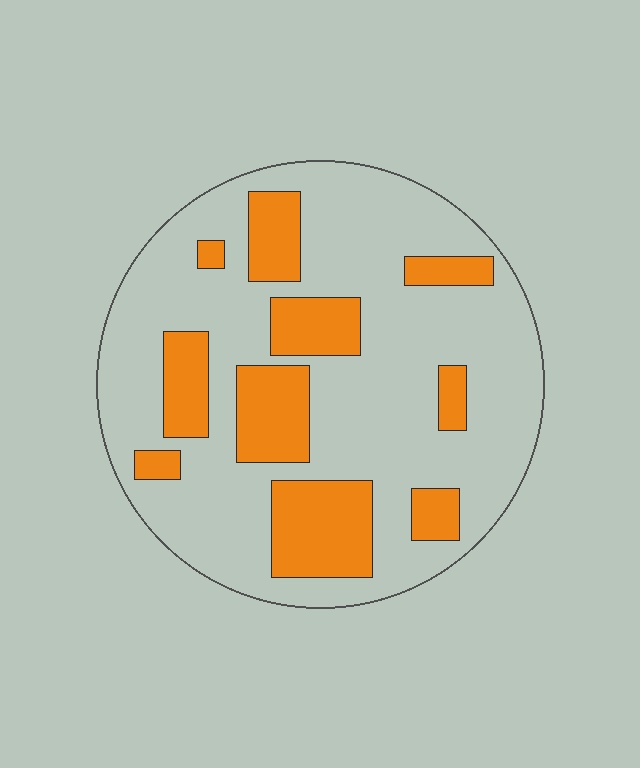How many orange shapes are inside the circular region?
10.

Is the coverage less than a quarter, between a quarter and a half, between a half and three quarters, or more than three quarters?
Between a quarter and a half.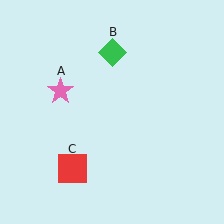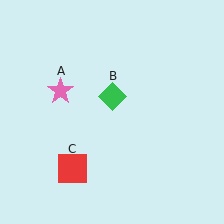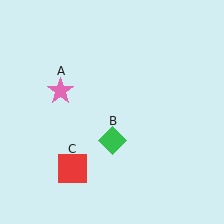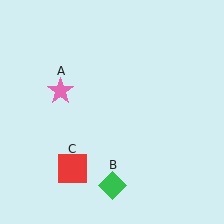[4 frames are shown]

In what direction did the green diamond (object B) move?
The green diamond (object B) moved down.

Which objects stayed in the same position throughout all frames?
Pink star (object A) and red square (object C) remained stationary.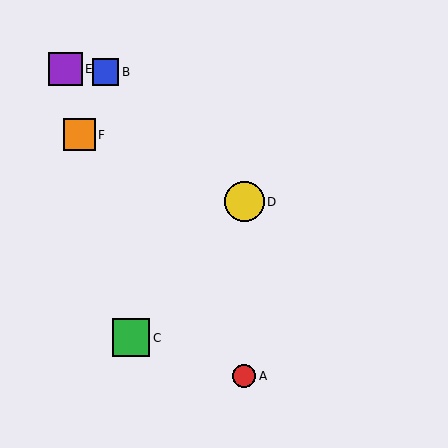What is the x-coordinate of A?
Object A is at x≈244.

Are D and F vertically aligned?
No, D is at x≈244 and F is at x≈79.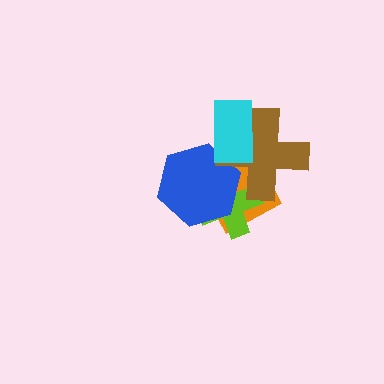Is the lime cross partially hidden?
Yes, it is partially covered by another shape.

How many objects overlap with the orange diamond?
4 objects overlap with the orange diamond.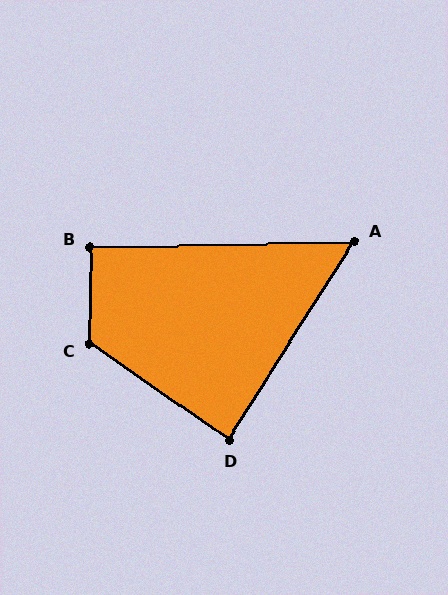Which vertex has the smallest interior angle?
A, at approximately 56 degrees.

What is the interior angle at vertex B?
Approximately 92 degrees (approximately right).